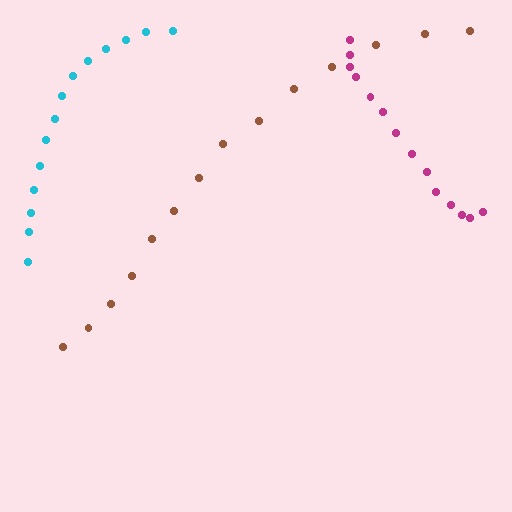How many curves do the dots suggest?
There are 3 distinct paths.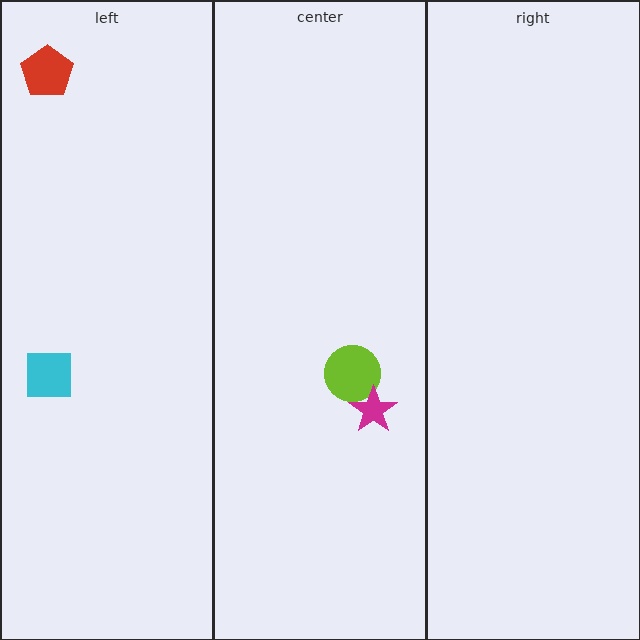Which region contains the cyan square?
The left region.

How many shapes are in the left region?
2.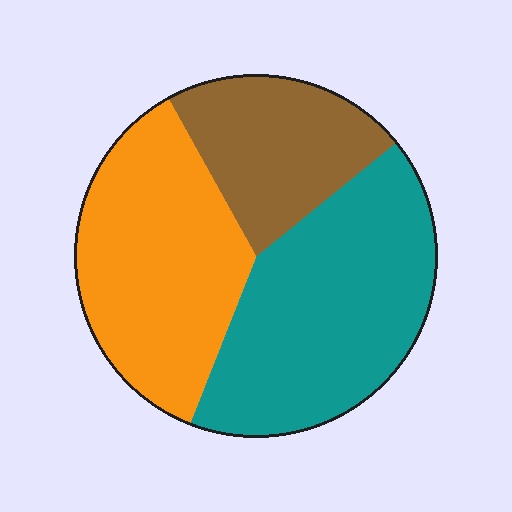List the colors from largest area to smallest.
From largest to smallest: teal, orange, brown.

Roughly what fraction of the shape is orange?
Orange takes up between a third and a half of the shape.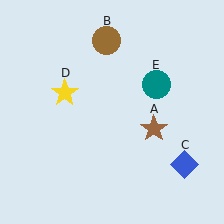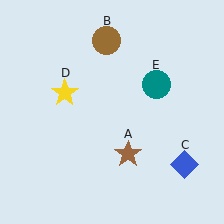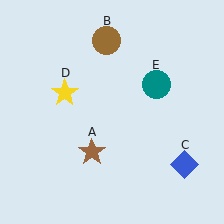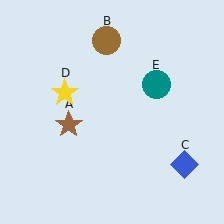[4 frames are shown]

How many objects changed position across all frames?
1 object changed position: brown star (object A).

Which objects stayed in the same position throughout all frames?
Brown circle (object B) and blue diamond (object C) and yellow star (object D) and teal circle (object E) remained stationary.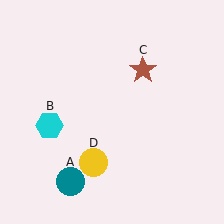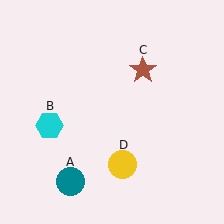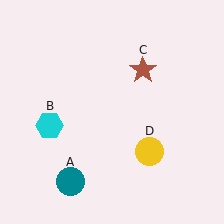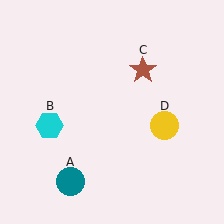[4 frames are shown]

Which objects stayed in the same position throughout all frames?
Teal circle (object A) and cyan hexagon (object B) and brown star (object C) remained stationary.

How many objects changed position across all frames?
1 object changed position: yellow circle (object D).